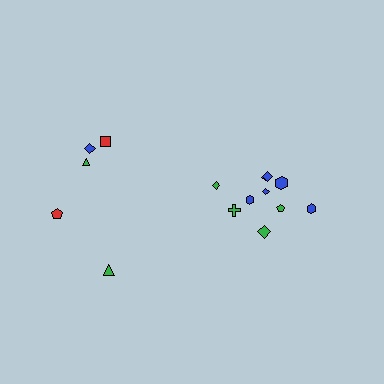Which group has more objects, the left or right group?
The right group.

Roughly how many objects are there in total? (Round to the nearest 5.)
Roughly 15 objects in total.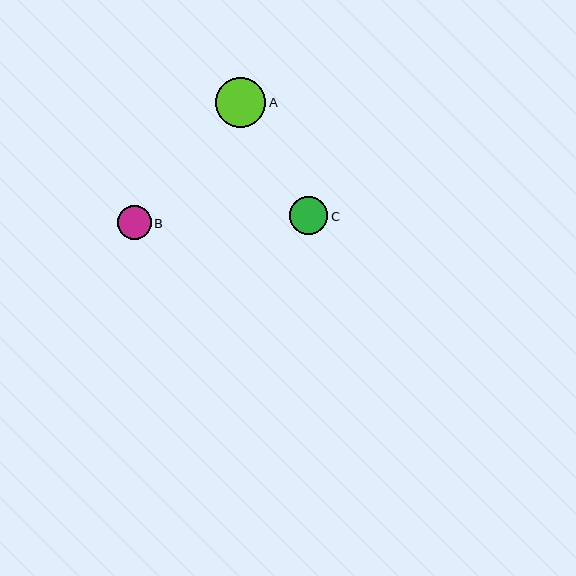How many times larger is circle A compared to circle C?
Circle A is approximately 1.3 times the size of circle C.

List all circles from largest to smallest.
From largest to smallest: A, C, B.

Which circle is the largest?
Circle A is the largest with a size of approximately 50 pixels.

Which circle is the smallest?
Circle B is the smallest with a size of approximately 34 pixels.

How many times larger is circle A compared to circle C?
Circle A is approximately 1.3 times the size of circle C.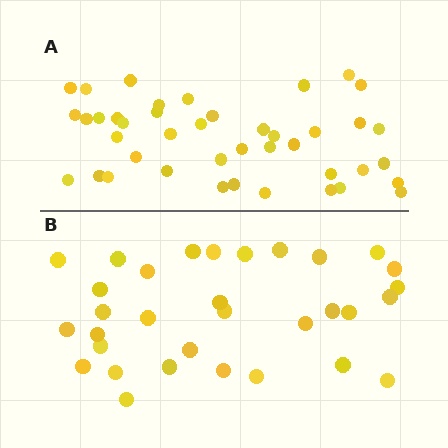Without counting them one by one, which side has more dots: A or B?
Region A (the top region) has more dots.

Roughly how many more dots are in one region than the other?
Region A has roughly 10 or so more dots than region B.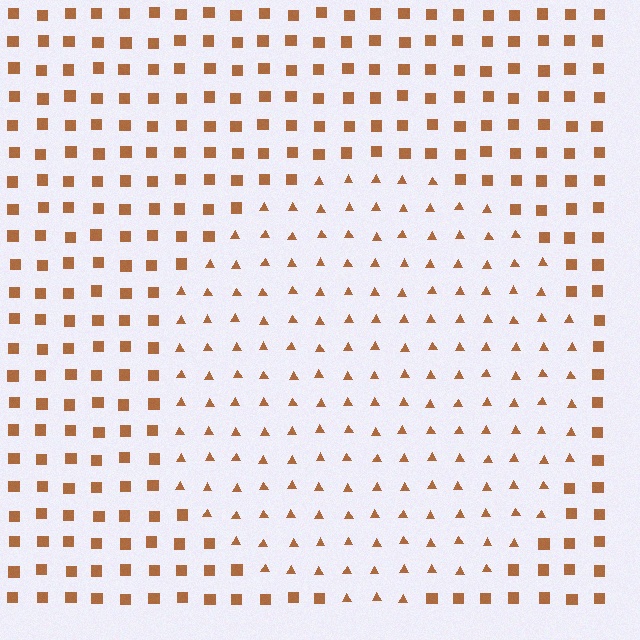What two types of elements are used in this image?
The image uses triangles inside the circle region and squares outside it.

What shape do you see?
I see a circle.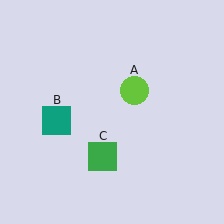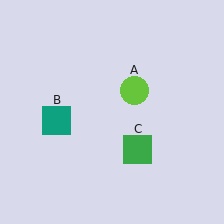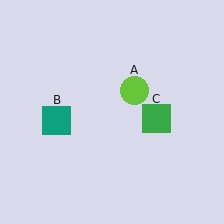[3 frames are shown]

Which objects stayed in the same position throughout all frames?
Lime circle (object A) and teal square (object B) remained stationary.